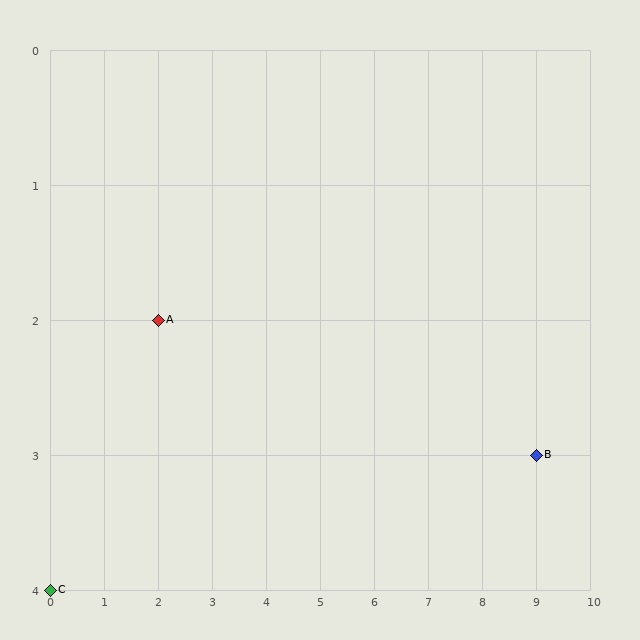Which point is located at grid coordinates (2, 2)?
Point A is at (2, 2).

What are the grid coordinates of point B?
Point B is at grid coordinates (9, 3).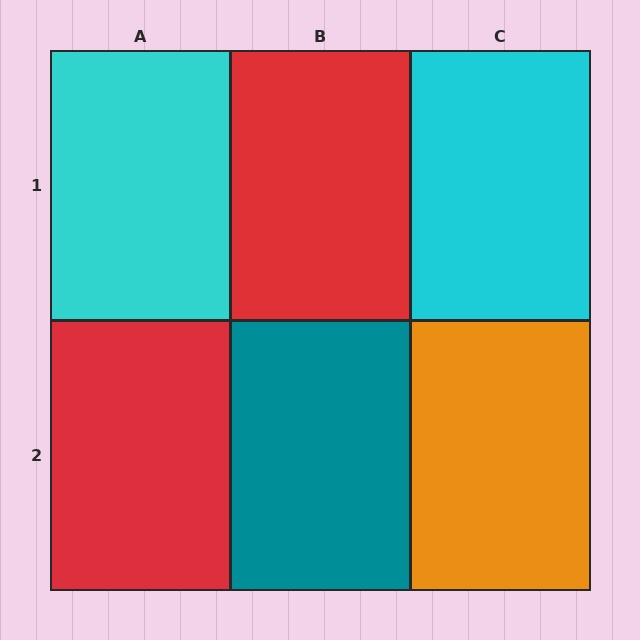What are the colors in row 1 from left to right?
Cyan, red, cyan.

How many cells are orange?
1 cell is orange.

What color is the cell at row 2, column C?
Orange.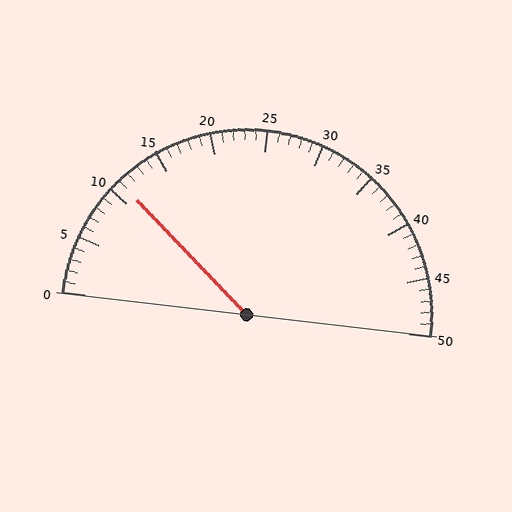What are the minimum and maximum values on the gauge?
The gauge ranges from 0 to 50.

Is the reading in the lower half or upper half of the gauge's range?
The reading is in the lower half of the range (0 to 50).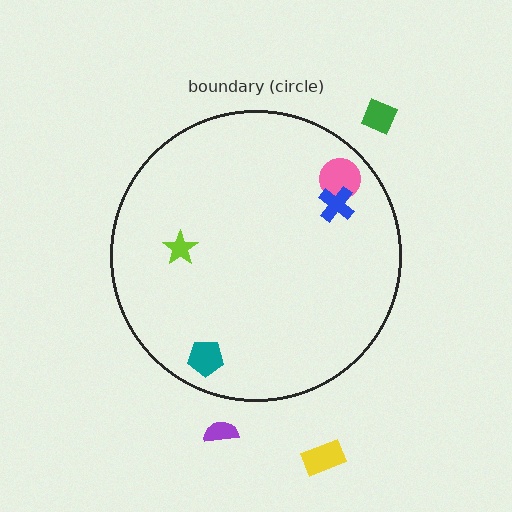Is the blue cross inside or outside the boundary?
Inside.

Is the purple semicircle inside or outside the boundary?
Outside.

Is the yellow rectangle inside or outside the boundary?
Outside.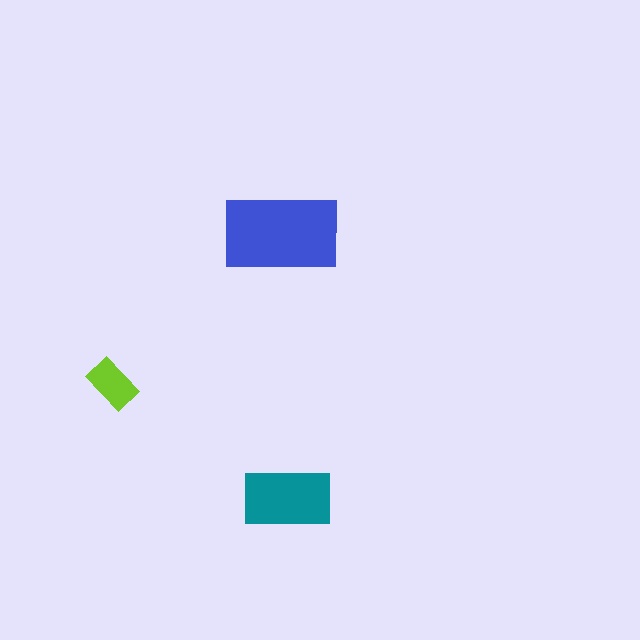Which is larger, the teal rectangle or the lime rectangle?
The teal one.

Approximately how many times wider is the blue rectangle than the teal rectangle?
About 1.5 times wider.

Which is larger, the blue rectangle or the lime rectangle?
The blue one.